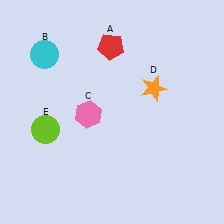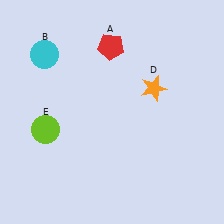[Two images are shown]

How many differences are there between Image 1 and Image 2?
There is 1 difference between the two images.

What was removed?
The pink hexagon (C) was removed in Image 2.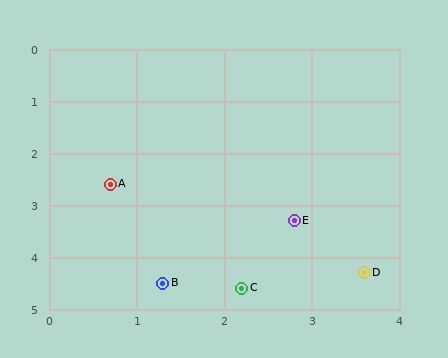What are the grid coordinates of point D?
Point D is at approximately (3.6, 4.3).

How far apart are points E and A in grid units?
Points E and A are about 2.2 grid units apart.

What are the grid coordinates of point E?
Point E is at approximately (2.8, 3.3).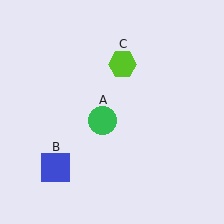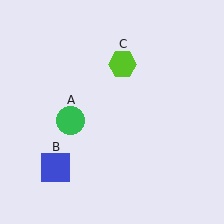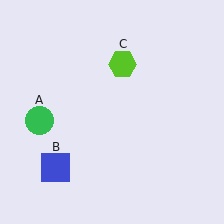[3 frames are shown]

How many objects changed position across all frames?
1 object changed position: green circle (object A).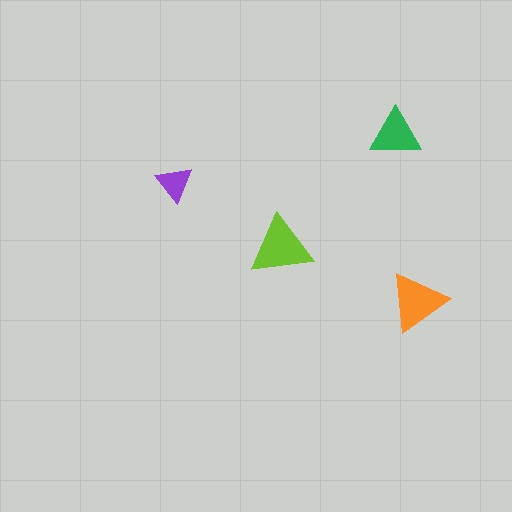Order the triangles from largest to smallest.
the lime one, the orange one, the green one, the purple one.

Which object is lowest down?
The orange triangle is bottommost.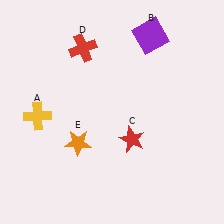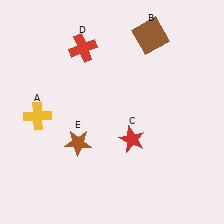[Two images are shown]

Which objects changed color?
B changed from purple to brown. E changed from orange to brown.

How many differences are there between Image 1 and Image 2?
There are 2 differences between the two images.